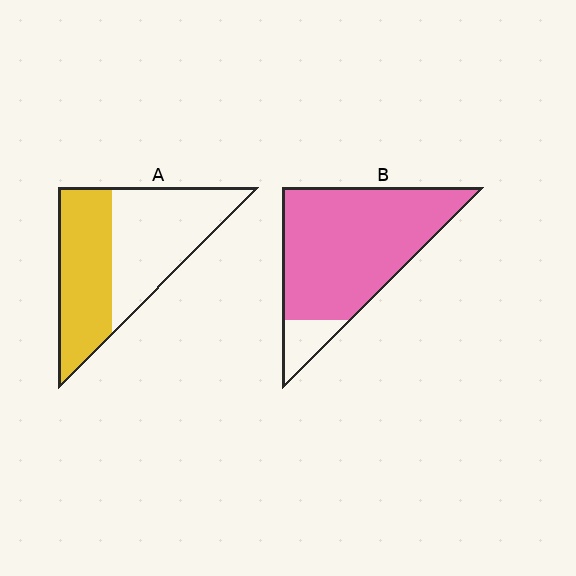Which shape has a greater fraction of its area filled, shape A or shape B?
Shape B.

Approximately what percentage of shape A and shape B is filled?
A is approximately 45% and B is approximately 90%.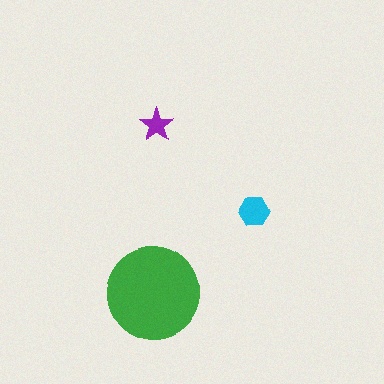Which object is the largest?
The green circle.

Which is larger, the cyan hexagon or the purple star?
The cyan hexagon.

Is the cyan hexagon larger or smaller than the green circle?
Smaller.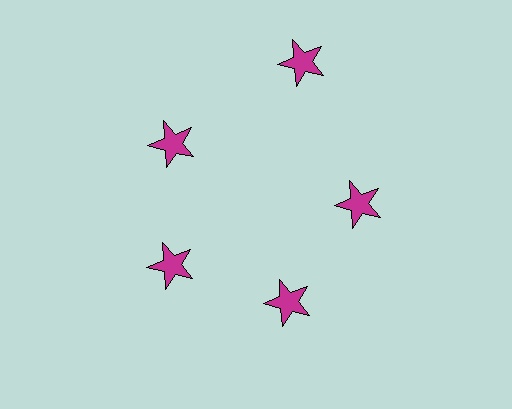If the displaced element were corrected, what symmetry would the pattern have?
It would have 5-fold rotational symmetry — the pattern would map onto itself every 72 degrees.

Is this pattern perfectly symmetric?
No. The 5 magenta stars are arranged in a ring, but one element near the 1 o'clock position is pushed outward from the center, breaking the 5-fold rotational symmetry.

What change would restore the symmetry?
The symmetry would be restored by moving it inward, back onto the ring so that all 5 stars sit at equal angles and equal distance from the center.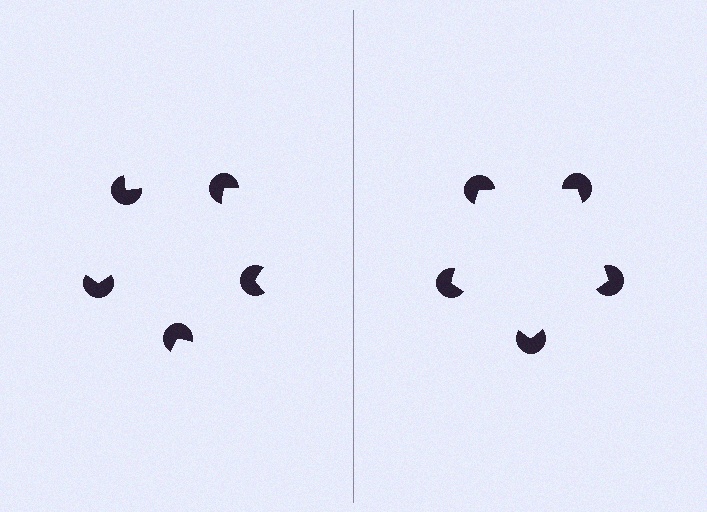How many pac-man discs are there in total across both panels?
10 — 5 on each side.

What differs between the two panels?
The pac-man discs are positioned identically on both sides; only the wedge orientations differ. On the right they align to a pentagon; on the left they are misaligned.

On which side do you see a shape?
An illusory pentagon appears on the right side. On the left side the wedge cuts are rotated, so no coherent shape forms.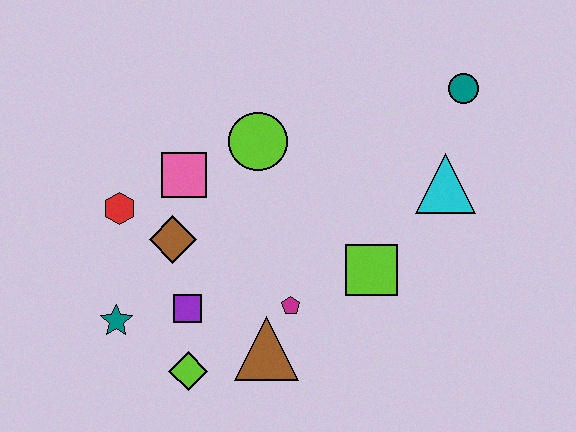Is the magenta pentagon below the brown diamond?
Yes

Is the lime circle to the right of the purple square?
Yes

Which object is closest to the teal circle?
The cyan triangle is closest to the teal circle.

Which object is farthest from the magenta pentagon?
The teal circle is farthest from the magenta pentagon.